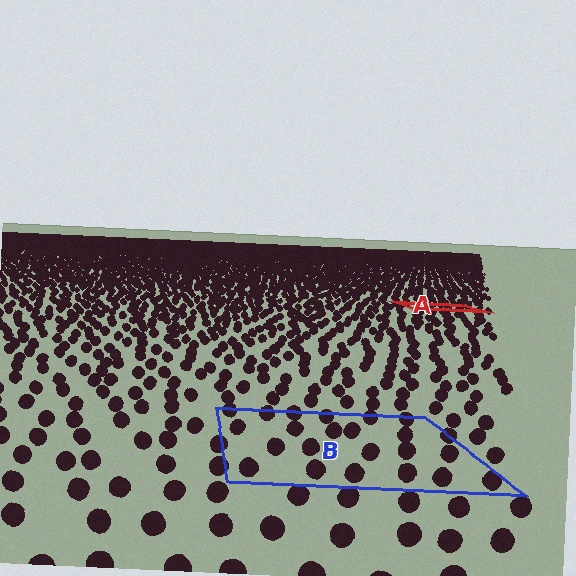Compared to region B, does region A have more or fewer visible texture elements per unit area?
Region A has more texture elements per unit area — they are packed more densely because it is farther away.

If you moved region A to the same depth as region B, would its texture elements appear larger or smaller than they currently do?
They would appear larger. At a closer depth, the same texture elements are projected at a bigger on-screen size.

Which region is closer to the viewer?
Region B is closer. The texture elements there are larger and more spread out.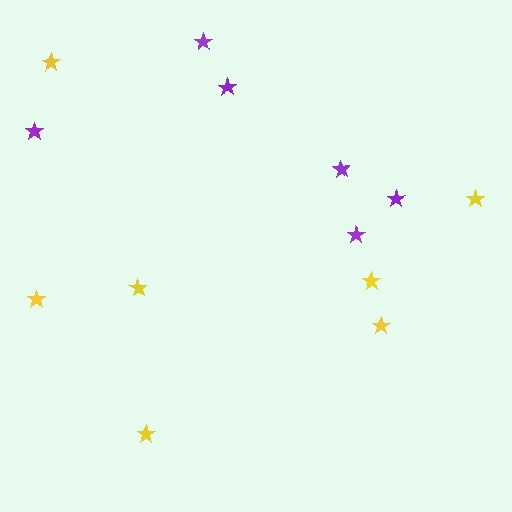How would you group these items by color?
There are 2 groups: one group of yellow stars (7) and one group of purple stars (6).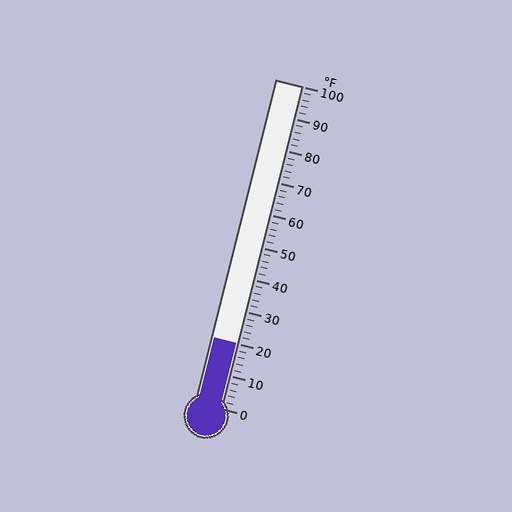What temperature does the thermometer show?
The thermometer shows approximately 20°F.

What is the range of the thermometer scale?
The thermometer scale ranges from 0°F to 100°F.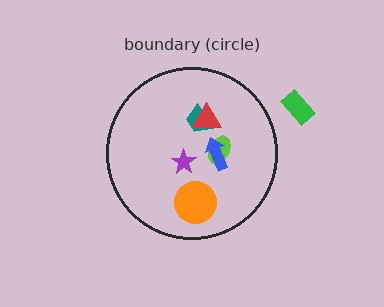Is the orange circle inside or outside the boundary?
Inside.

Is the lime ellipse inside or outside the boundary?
Inside.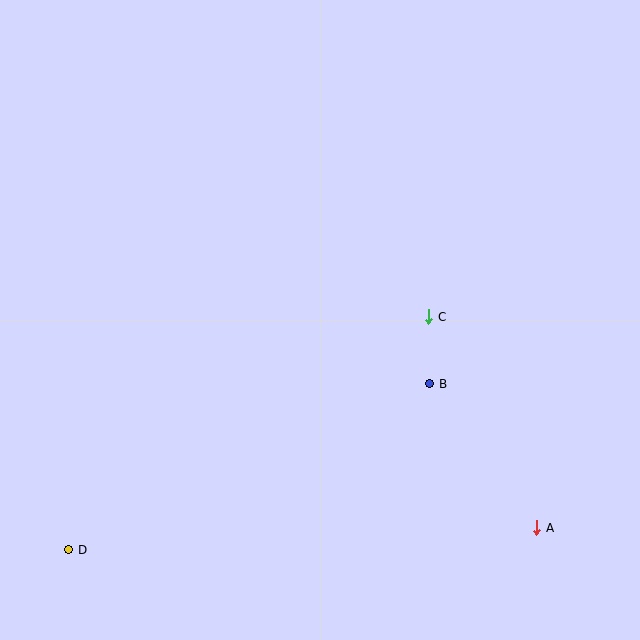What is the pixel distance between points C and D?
The distance between C and D is 429 pixels.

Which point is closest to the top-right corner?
Point C is closest to the top-right corner.